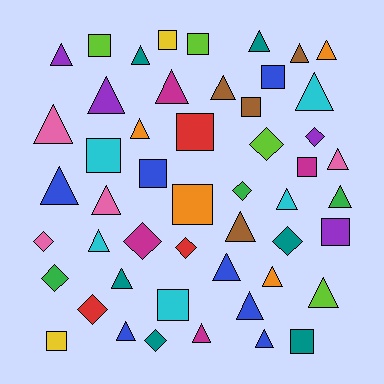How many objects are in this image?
There are 50 objects.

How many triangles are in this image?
There are 26 triangles.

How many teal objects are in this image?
There are 6 teal objects.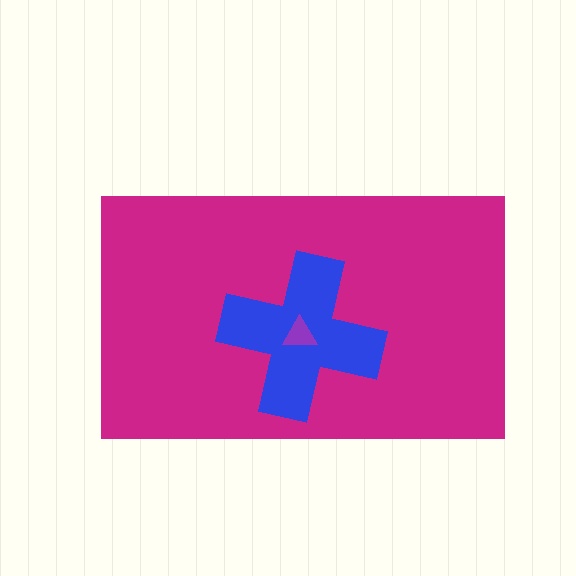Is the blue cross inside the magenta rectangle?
Yes.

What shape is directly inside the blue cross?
The purple triangle.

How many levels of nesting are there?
3.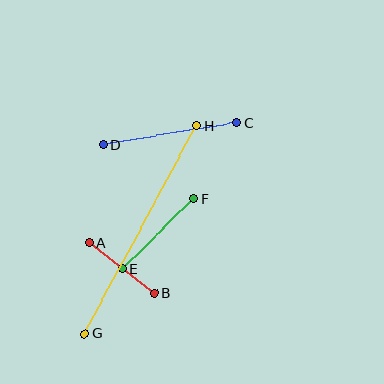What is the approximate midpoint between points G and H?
The midpoint is at approximately (141, 230) pixels.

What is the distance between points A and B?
The distance is approximately 83 pixels.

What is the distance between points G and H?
The distance is approximately 236 pixels.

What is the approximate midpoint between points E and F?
The midpoint is at approximately (158, 234) pixels.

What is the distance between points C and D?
The distance is approximately 135 pixels.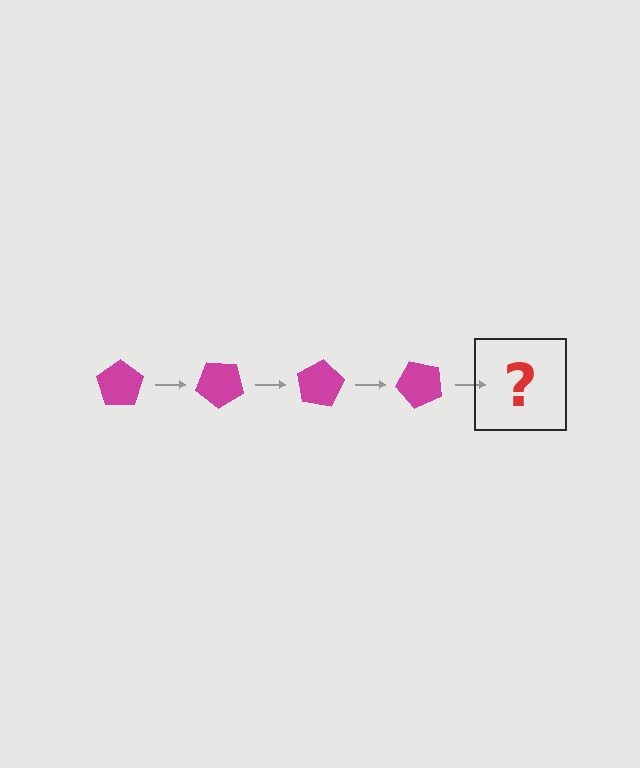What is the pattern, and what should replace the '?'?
The pattern is that the pentagon rotates 40 degrees each step. The '?' should be a magenta pentagon rotated 160 degrees.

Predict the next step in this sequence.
The next step is a magenta pentagon rotated 160 degrees.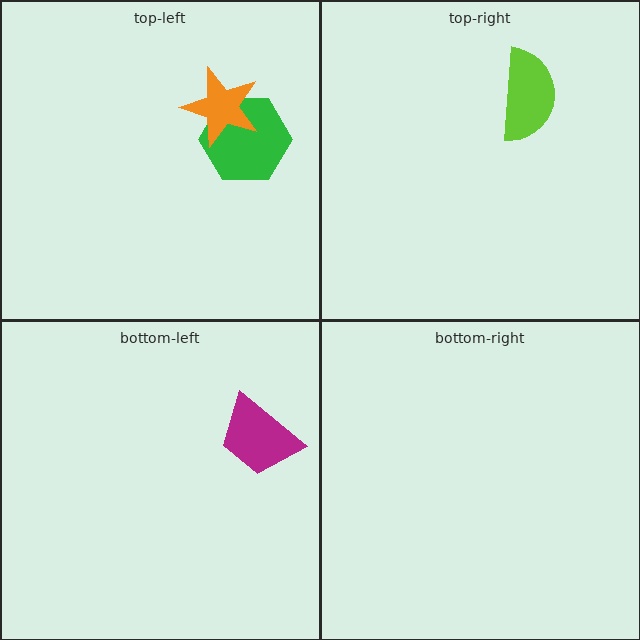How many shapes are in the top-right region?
1.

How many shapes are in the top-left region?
2.